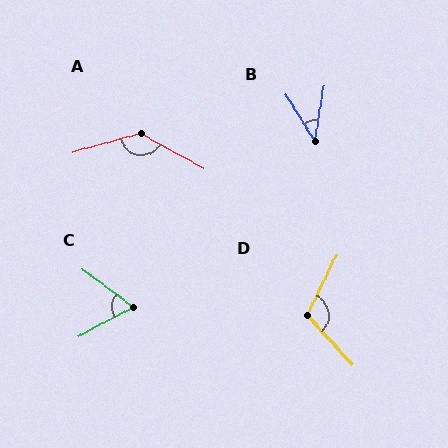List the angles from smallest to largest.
B (42°), C (65°), D (112°), A (136°).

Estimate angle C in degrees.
Approximately 65 degrees.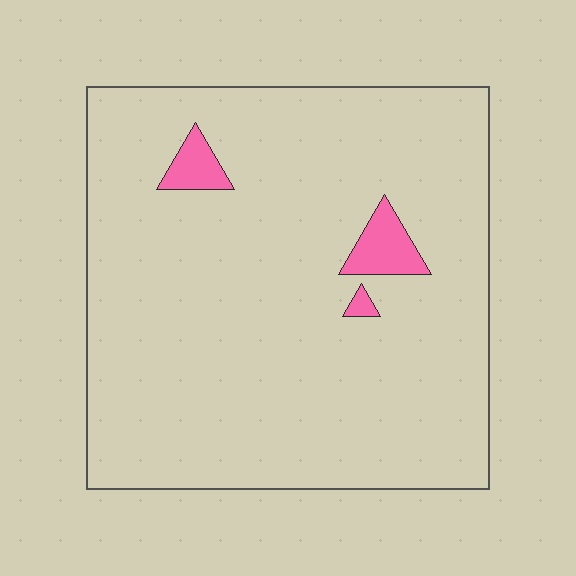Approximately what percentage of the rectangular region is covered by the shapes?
Approximately 5%.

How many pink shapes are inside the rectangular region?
3.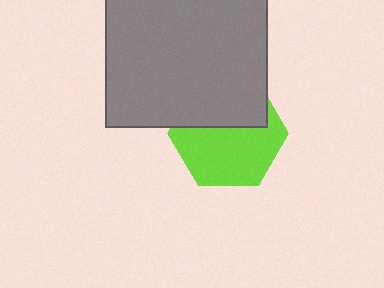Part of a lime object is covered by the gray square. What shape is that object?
It is a hexagon.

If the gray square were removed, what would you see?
You would see the complete lime hexagon.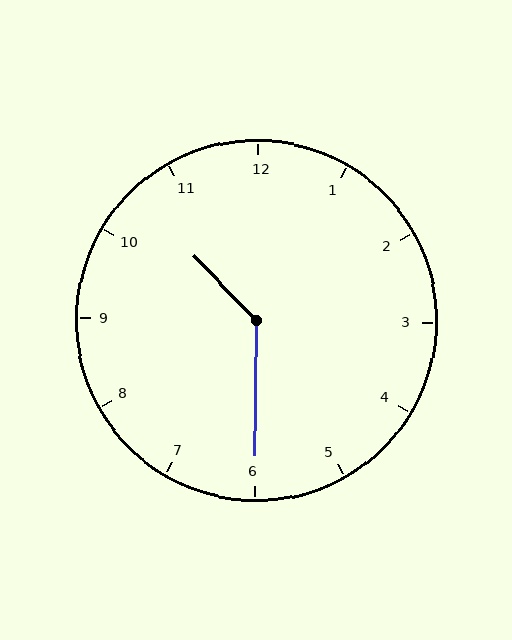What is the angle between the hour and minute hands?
Approximately 135 degrees.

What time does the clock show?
10:30.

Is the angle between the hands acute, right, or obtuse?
It is obtuse.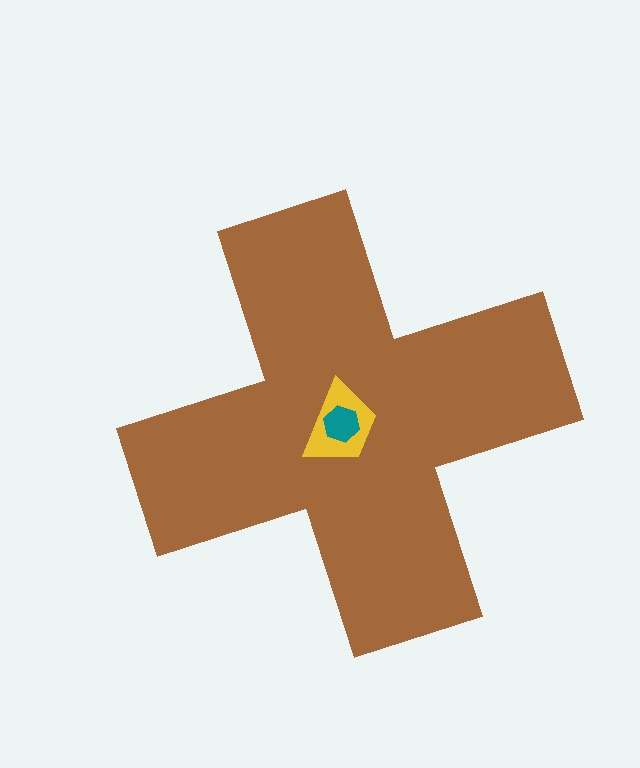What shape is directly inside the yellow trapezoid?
The teal hexagon.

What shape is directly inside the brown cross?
The yellow trapezoid.